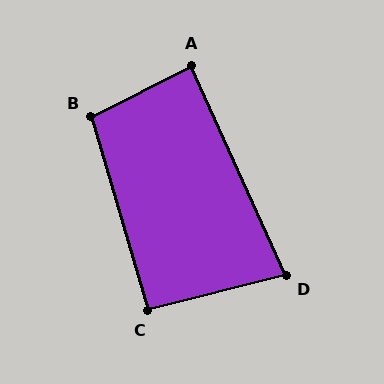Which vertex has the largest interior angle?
B, at approximately 101 degrees.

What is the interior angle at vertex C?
Approximately 92 degrees (approximately right).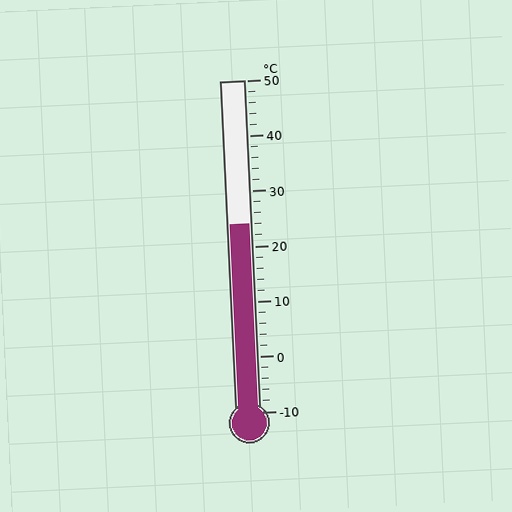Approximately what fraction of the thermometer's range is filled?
The thermometer is filled to approximately 55% of its range.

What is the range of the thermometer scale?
The thermometer scale ranges from -10°C to 50°C.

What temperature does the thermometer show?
The thermometer shows approximately 24°C.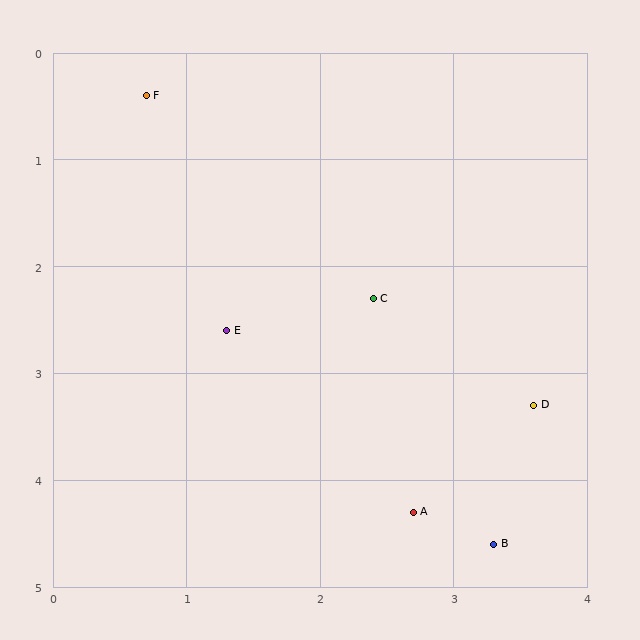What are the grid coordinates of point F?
Point F is at approximately (0.7, 0.4).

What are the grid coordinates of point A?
Point A is at approximately (2.7, 4.3).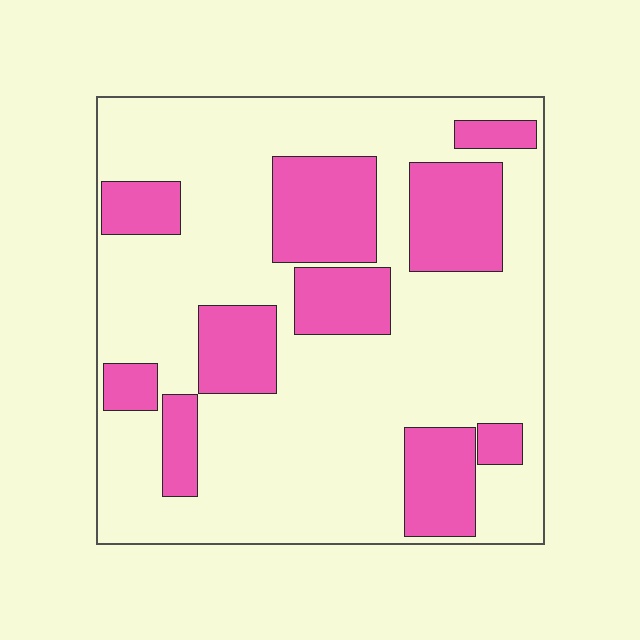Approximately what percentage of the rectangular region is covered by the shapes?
Approximately 30%.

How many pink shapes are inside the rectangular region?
10.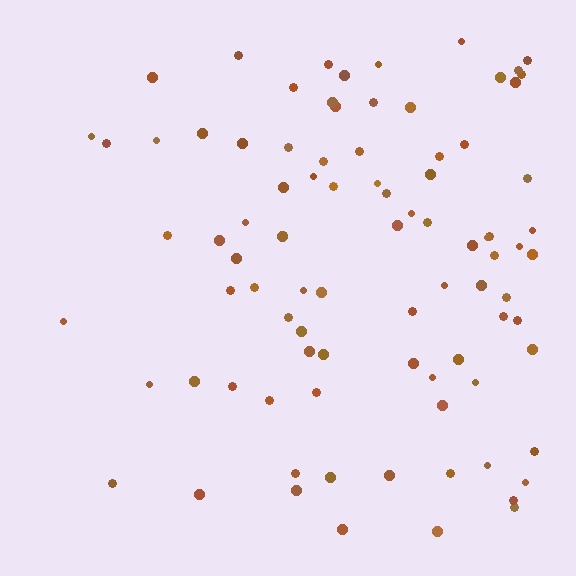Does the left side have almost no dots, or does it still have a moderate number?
Still a moderate number, just noticeably fewer than the right.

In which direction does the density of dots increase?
From left to right, with the right side densest.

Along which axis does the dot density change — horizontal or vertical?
Horizontal.